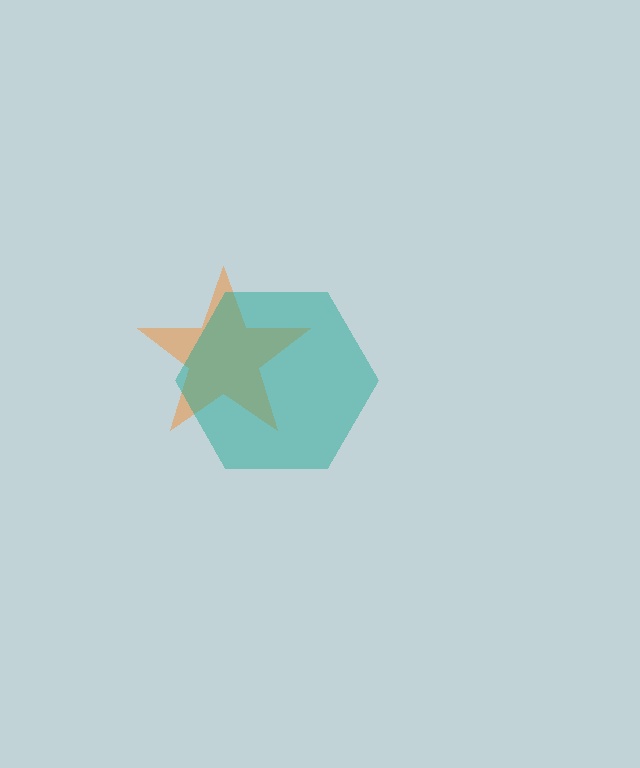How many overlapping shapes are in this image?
There are 2 overlapping shapes in the image.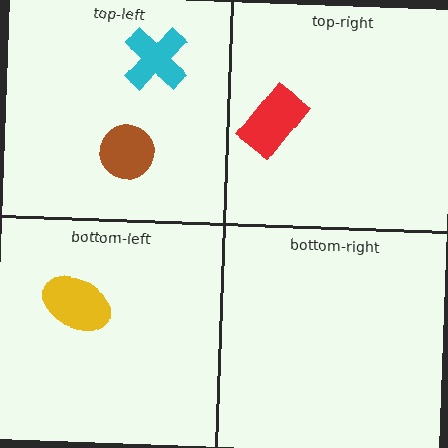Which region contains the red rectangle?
The top-right region.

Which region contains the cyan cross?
The top-left region.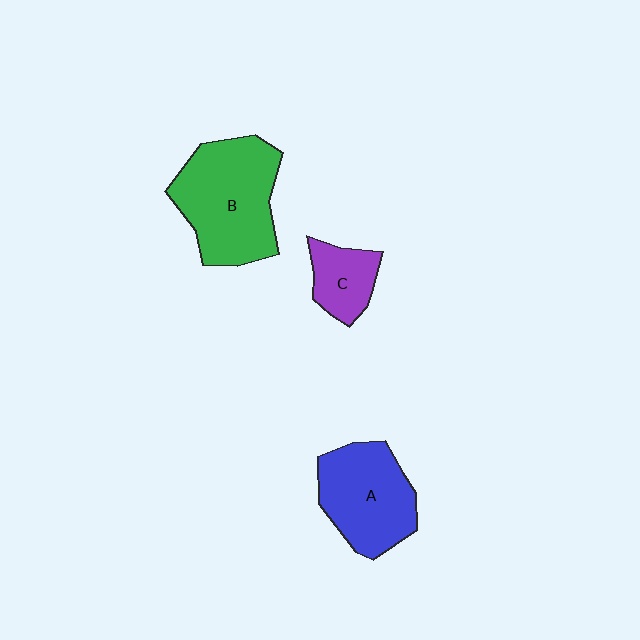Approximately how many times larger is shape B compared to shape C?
Approximately 2.5 times.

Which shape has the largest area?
Shape B (green).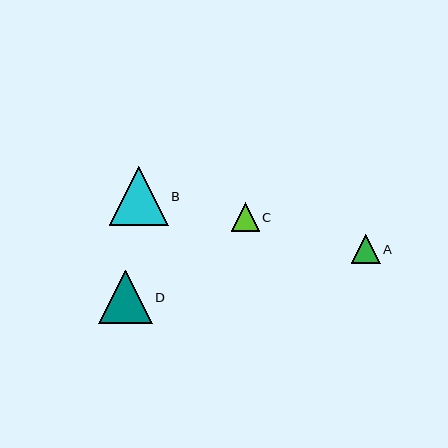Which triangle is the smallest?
Triangle C is the smallest with a size of approximately 28 pixels.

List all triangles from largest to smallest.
From largest to smallest: B, D, A, C.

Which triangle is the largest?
Triangle B is the largest with a size of approximately 59 pixels.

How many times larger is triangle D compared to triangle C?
Triangle D is approximately 1.9 times the size of triangle C.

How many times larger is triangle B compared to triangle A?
Triangle B is approximately 2.0 times the size of triangle A.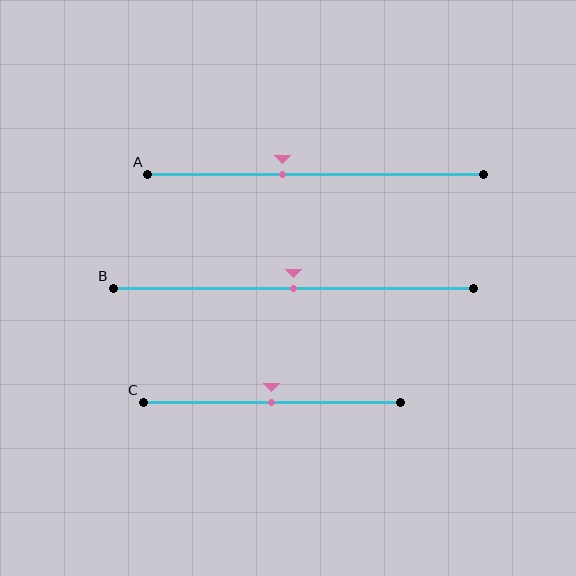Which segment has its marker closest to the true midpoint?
Segment B has its marker closest to the true midpoint.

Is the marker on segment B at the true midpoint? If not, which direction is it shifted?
Yes, the marker on segment B is at the true midpoint.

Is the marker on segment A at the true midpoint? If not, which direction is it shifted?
No, the marker on segment A is shifted to the left by about 10% of the segment length.